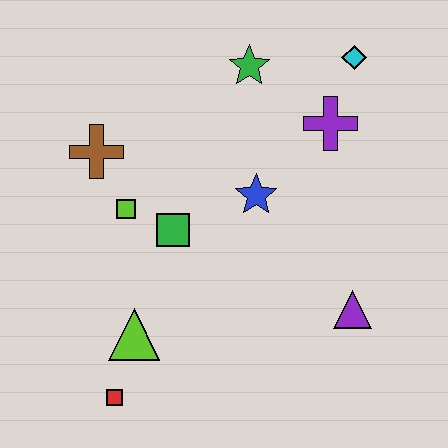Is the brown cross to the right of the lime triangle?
No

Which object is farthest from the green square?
The cyan diamond is farthest from the green square.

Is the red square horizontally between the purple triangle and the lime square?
No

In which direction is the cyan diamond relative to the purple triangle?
The cyan diamond is above the purple triangle.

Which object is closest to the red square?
The lime triangle is closest to the red square.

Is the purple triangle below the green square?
Yes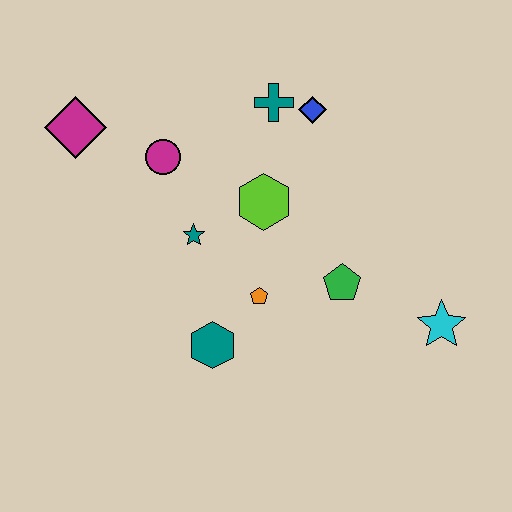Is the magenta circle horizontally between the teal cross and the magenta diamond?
Yes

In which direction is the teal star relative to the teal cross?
The teal star is below the teal cross.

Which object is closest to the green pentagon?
The orange pentagon is closest to the green pentagon.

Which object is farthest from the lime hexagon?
The cyan star is farthest from the lime hexagon.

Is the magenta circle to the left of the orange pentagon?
Yes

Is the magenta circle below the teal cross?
Yes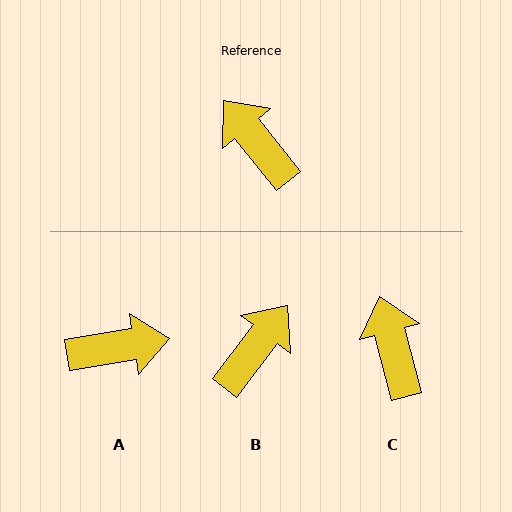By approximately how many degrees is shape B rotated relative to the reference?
Approximately 76 degrees clockwise.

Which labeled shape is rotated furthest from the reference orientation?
A, about 120 degrees away.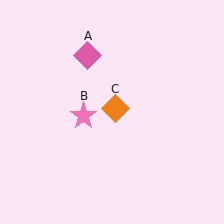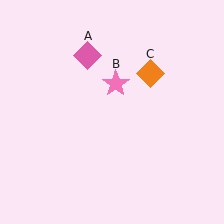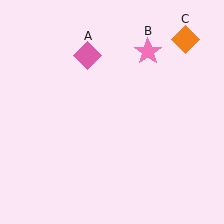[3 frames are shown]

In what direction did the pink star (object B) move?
The pink star (object B) moved up and to the right.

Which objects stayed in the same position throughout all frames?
Pink diamond (object A) remained stationary.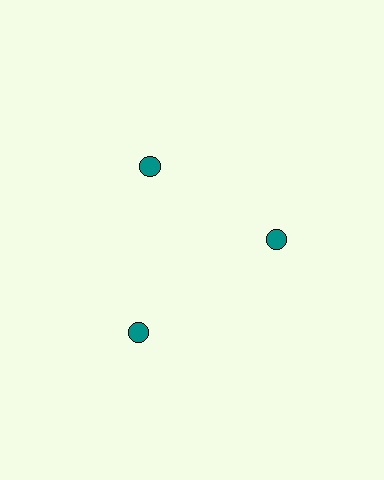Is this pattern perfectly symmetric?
No. The 3 teal circles are arranged in a ring, but one element near the 7 o'clock position is pushed outward from the center, breaking the 3-fold rotational symmetry.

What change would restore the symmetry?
The symmetry would be restored by moving it inward, back onto the ring so that all 3 circles sit at equal angles and equal distance from the center.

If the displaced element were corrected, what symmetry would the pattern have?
It would have 3-fold rotational symmetry — the pattern would map onto itself every 120 degrees.